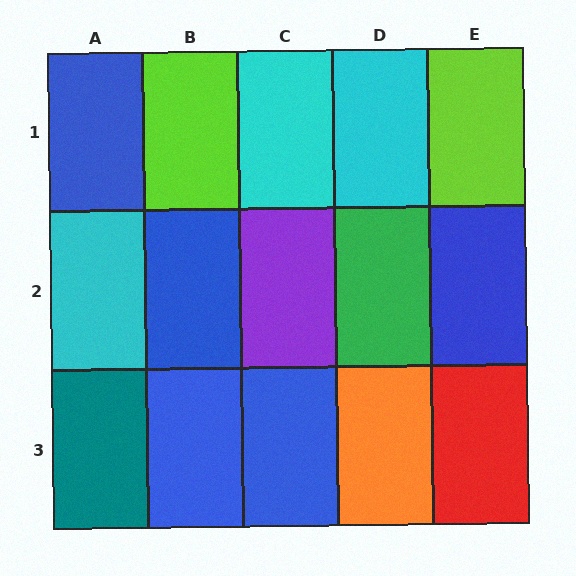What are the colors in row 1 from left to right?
Blue, lime, cyan, cyan, lime.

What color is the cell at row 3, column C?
Blue.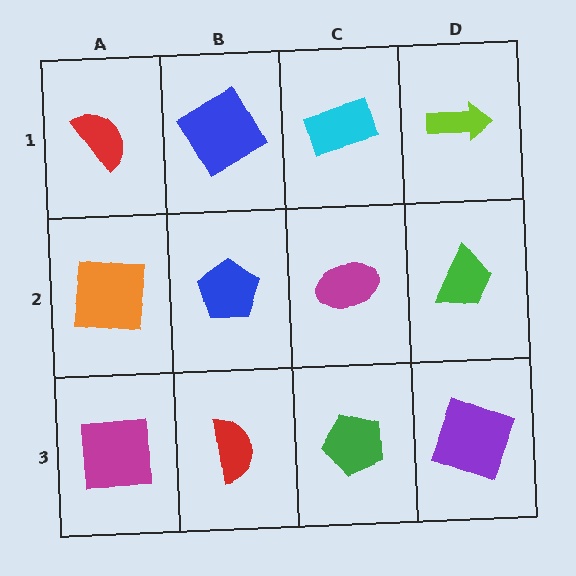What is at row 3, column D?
A purple square.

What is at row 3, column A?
A magenta square.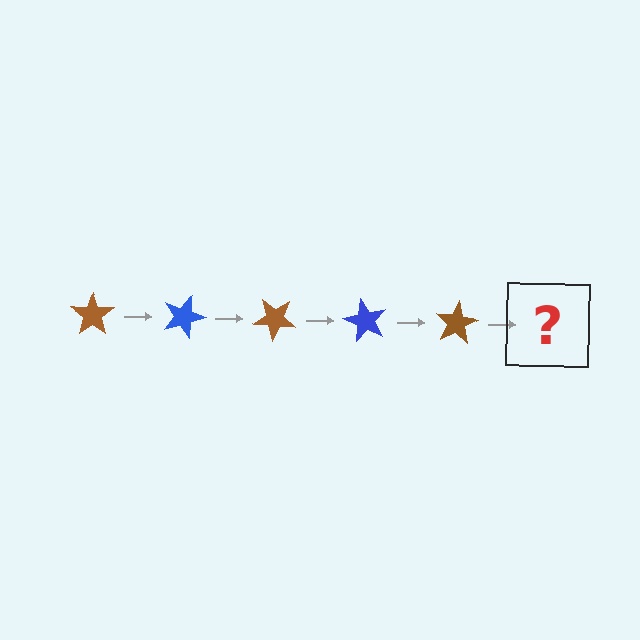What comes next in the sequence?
The next element should be a blue star, rotated 100 degrees from the start.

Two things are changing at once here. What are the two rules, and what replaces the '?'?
The two rules are that it rotates 20 degrees each step and the color cycles through brown and blue. The '?' should be a blue star, rotated 100 degrees from the start.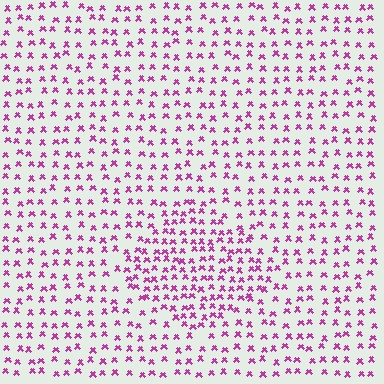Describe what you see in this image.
The image contains small magenta elements arranged at two different densities. A diamond-shaped region is visible where the elements are more densely packed than the surrounding area.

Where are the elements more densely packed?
The elements are more densely packed inside the diamond boundary.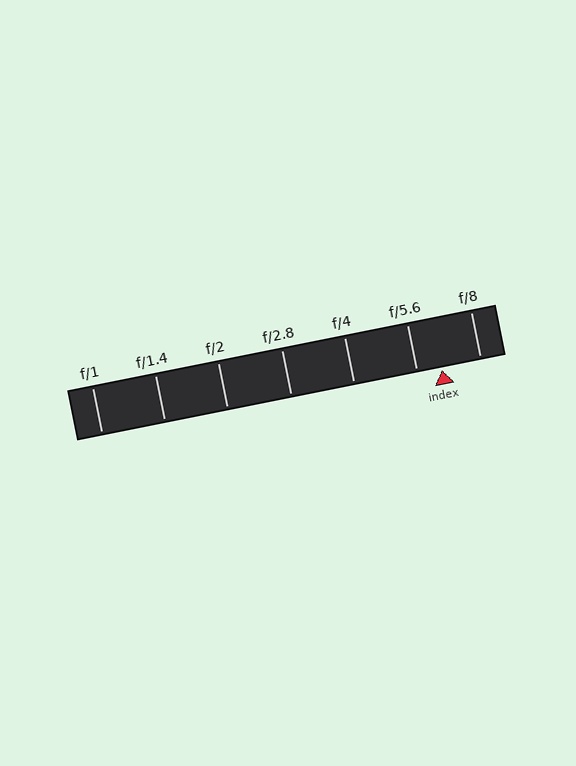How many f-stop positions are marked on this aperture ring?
There are 7 f-stop positions marked.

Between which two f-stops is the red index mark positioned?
The index mark is between f/5.6 and f/8.